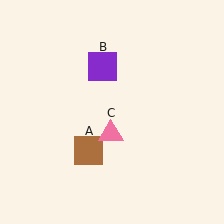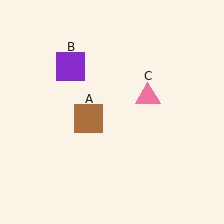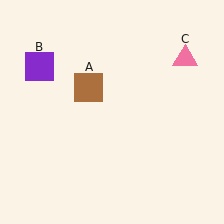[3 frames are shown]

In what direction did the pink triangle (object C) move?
The pink triangle (object C) moved up and to the right.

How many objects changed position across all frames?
3 objects changed position: brown square (object A), purple square (object B), pink triangle (object C).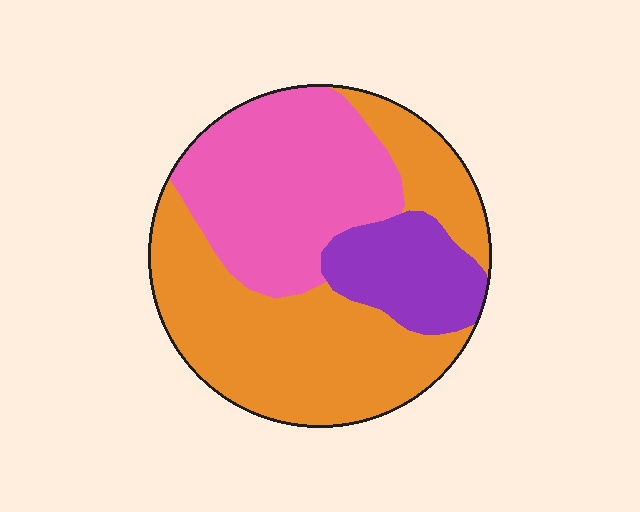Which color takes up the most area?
Orange, at roughly 50%.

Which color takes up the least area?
Purple, at roughly 15%.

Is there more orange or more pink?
Orange.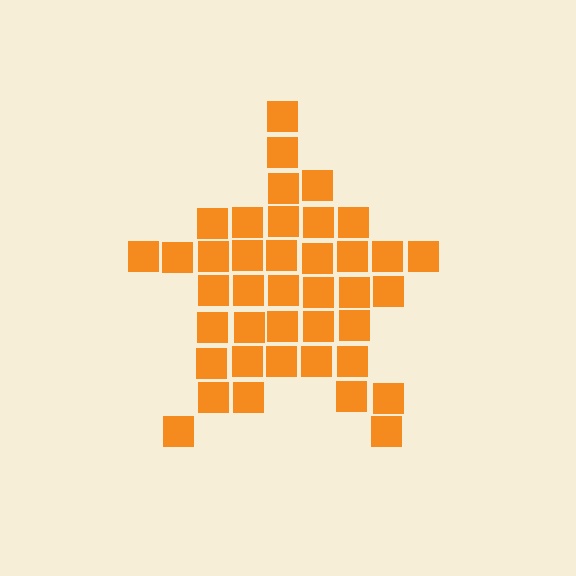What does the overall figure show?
The overall figure shows a star.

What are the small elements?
The small elements are squares.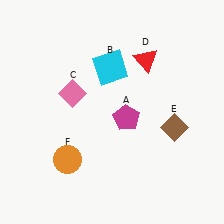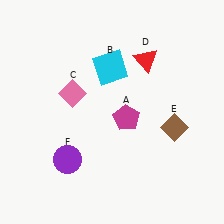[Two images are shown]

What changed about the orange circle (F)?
In Image 1, F is orange. In Image 2, it changed to purple.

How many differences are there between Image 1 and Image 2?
There is 1 difference between the two images.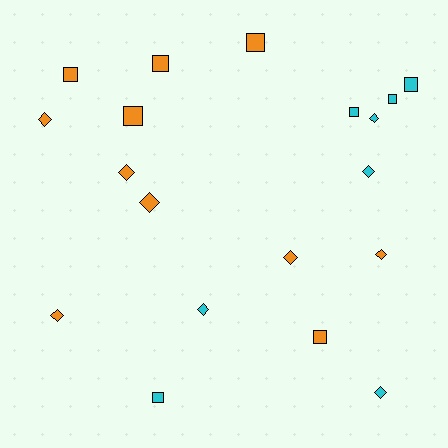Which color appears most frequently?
Orange, with 11 objects.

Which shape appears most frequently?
Diamond, with 10 objects.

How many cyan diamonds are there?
There are 4 cyan diamonds.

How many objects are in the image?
There are 19 objects.